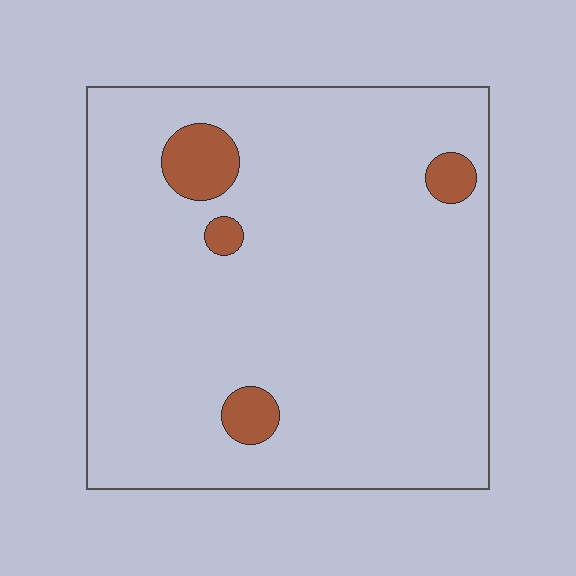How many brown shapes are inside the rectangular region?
4.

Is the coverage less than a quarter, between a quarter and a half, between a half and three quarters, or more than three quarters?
Less than a quarter.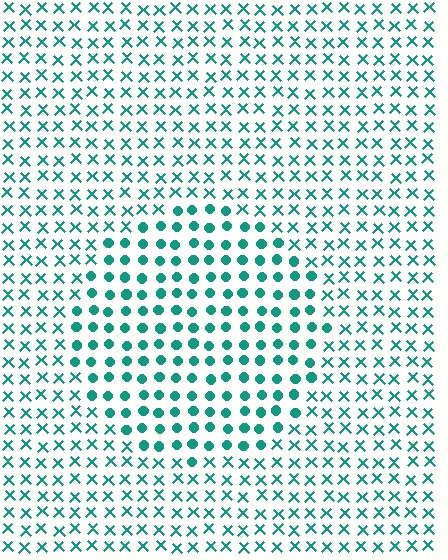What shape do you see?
I see a circle.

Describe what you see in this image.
The image is filled with small teal elements arranged in a uniform grid. A circle-shaped region contains circles, while the surrounding area contains X marks. The boundary is defined purely by the change in element shape.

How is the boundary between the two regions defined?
The boundary is defined by a change in element shape: circles inside vs. X marks outside. All elements share the same color and spacing.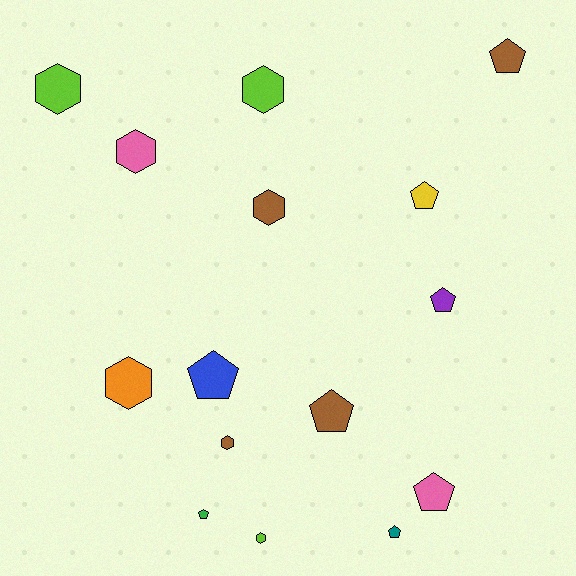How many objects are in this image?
There are 15 objects.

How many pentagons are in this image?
There are 8 pentagons.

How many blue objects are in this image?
There is 1 blue object.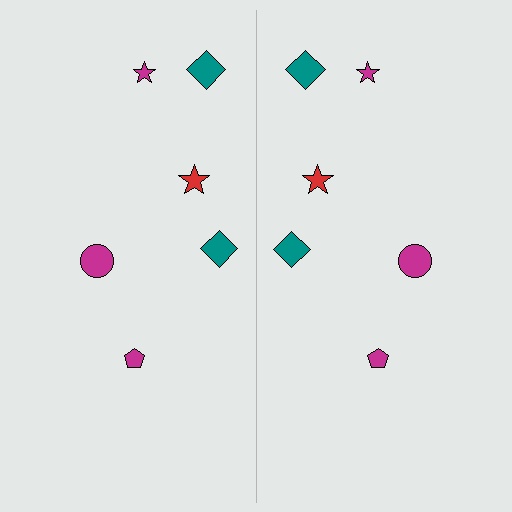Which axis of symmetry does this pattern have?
The pattern has a vertical axis of symmetry running through the center of the image.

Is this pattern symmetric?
Yes, this pattern has bilateral (reflection) symmetry.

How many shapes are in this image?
There are 12 shapes in this image.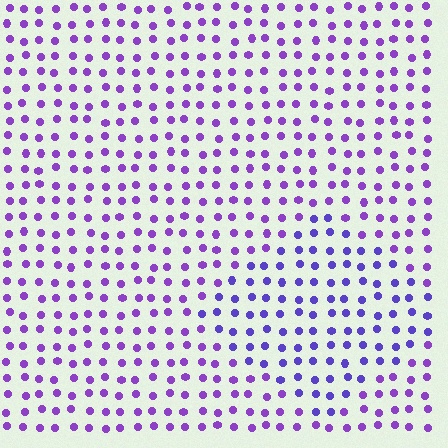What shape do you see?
I see a diamond.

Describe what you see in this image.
The image is filled with small purple elements in a uniform arrangement. A diamond-shaped region is visible where the elements are tinted to a slightly different hue, forming a subtle color boundary.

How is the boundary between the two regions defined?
The boundary is defined purely by a slight shift in hue (about 24 degrees). Spacing, size, and orientation are identical on both sides.